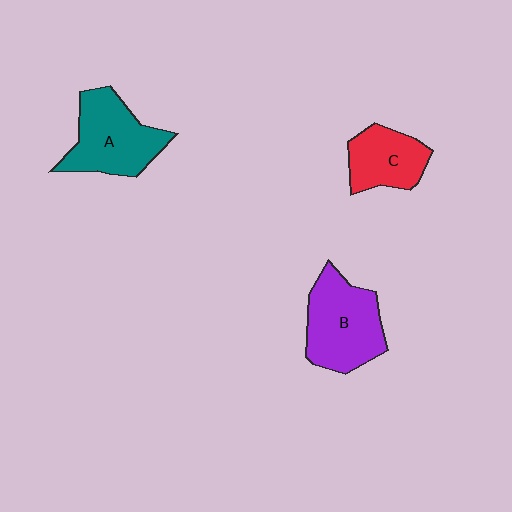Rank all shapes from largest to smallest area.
From largest to smallest: B (purple), A (teal), C (red).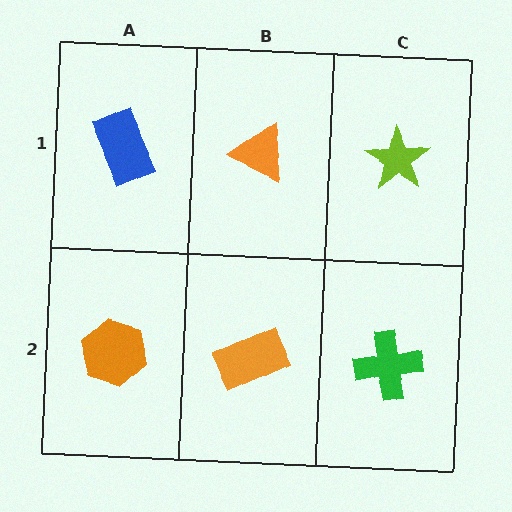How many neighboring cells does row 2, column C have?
2.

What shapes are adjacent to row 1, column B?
An orange rectangle (row 2, column B), a blue rectangle (row 1, column A), a lime star (row 1, column C).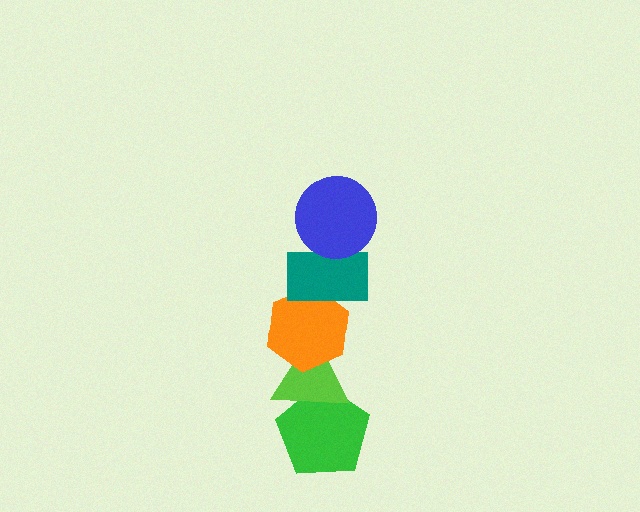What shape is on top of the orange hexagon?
The teal rectangle is on top of the orange hexagon.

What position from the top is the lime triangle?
The lime triangle is 4th from the top.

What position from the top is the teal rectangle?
The teal rectangle is 2nd from the top.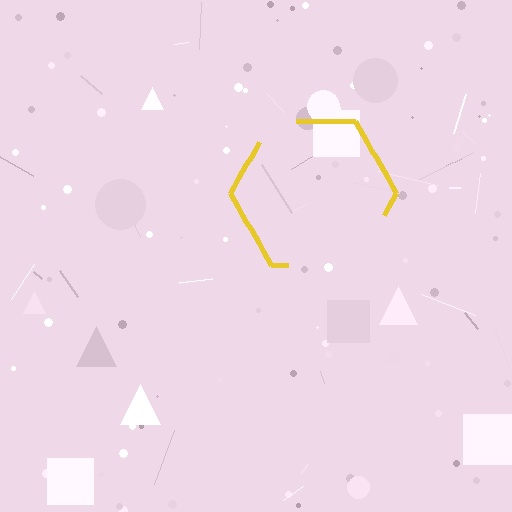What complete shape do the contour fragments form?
The contour fragments form a hexagon.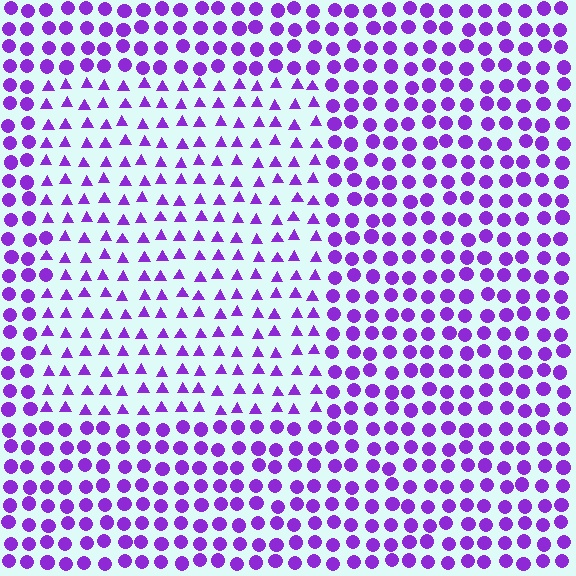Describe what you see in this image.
The image is filled with small purple elements arranged in a uniform grid. A rectangle-shaped region contains triangles, while the surrounding area contains circles. The boundary is defined purely by the change in element shape.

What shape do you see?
I see a rectangle.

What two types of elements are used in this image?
The image uses triangles inside the rectangle region and circles outside it.